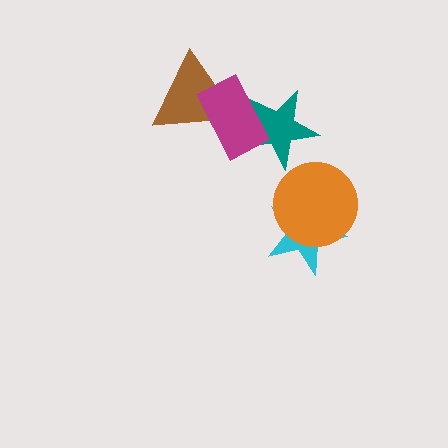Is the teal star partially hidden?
Yes, it is partially covered by another shape.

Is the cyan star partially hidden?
Yes, it is partially covered by another shape.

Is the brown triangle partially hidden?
Yes, it is partially covered by another shape.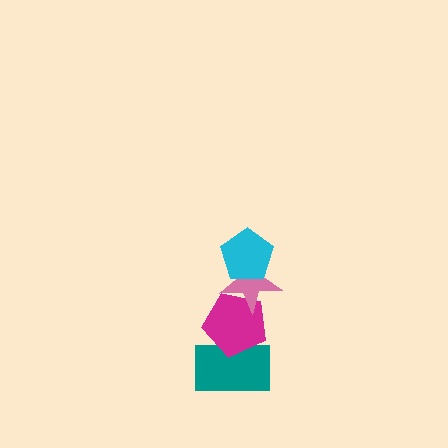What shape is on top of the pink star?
The cyan pentagon is on top of the pink star.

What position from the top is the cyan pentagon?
The cyan pentagon is 1st from the top.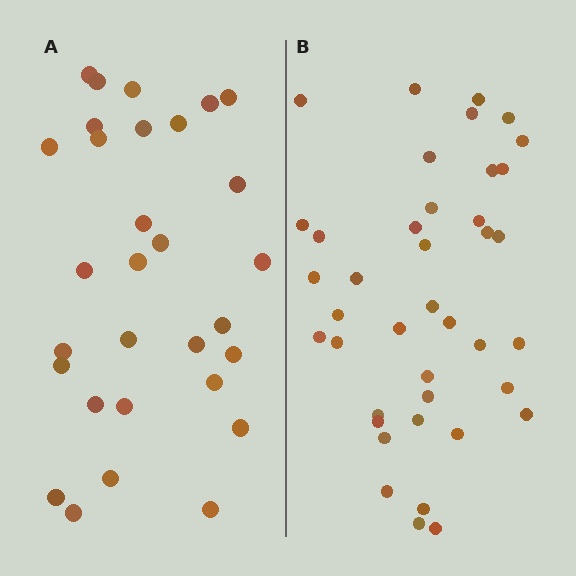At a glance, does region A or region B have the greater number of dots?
Region B (the right region) has more dots.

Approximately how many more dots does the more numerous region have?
Region B has roughly 10 or so more dots than region A.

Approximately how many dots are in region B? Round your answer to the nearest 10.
About 40 dots.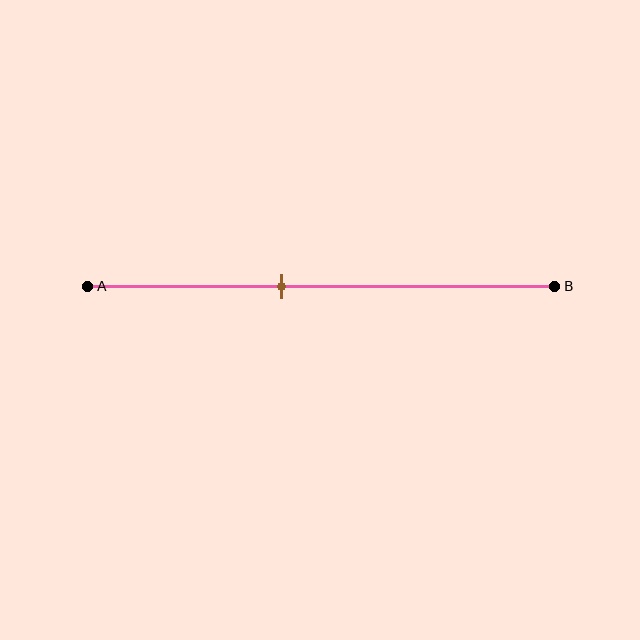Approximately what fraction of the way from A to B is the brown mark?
The brown mark is approximately 40% of the way from A to B.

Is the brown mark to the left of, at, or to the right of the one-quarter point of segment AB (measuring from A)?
The brown mark is to the right of the one-quarter point of segment AB.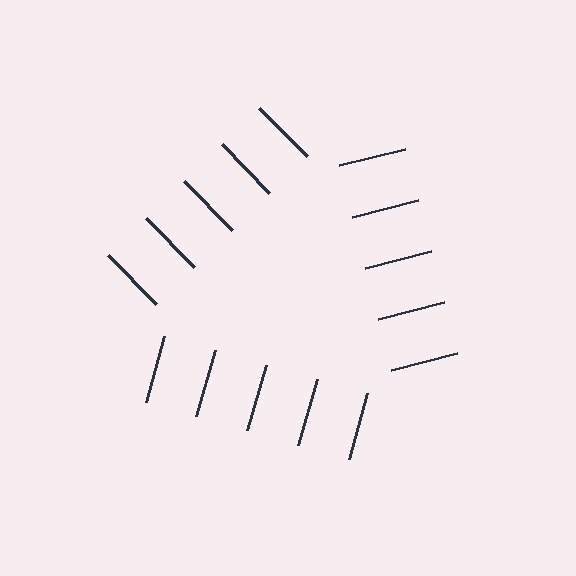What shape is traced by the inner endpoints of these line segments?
An illusory triangle — the line segments terminate on its edges but no continuous stroke is drawn.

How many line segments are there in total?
15 — 5 along each of the 3 edges.